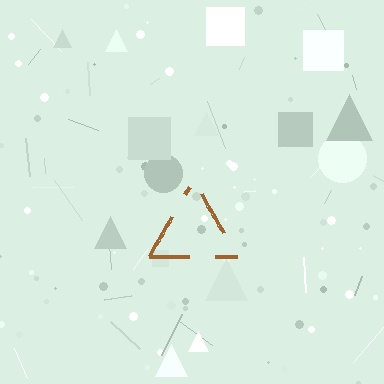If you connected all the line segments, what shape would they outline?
They would outline a triangle.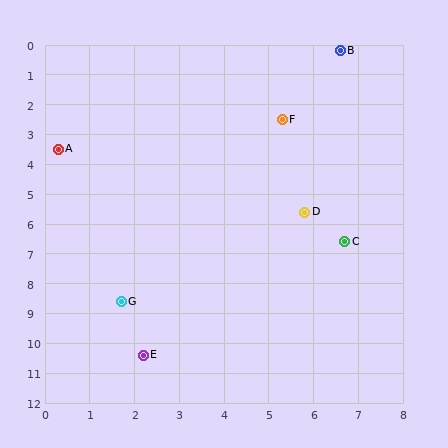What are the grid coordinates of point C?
Point C is at approximately (6.7, 6.6).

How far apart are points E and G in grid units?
Points E and G are about 1.9 grid units apart.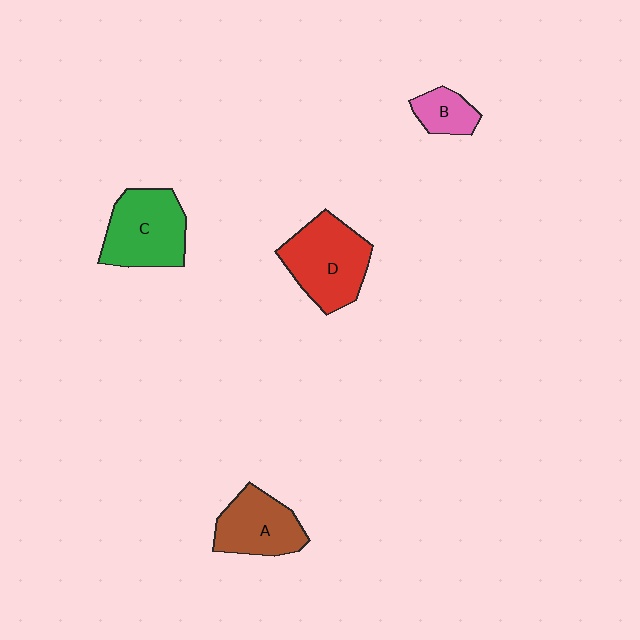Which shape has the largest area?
Shape D (red).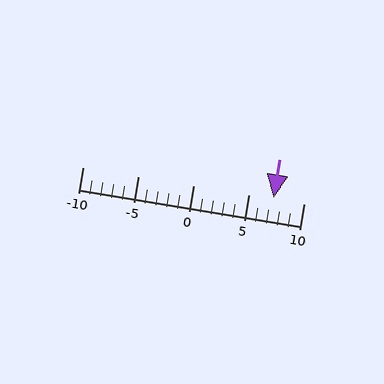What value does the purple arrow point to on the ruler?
The purple arrow points to approximately 7.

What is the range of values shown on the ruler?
The ruler shows values from -10 to 10.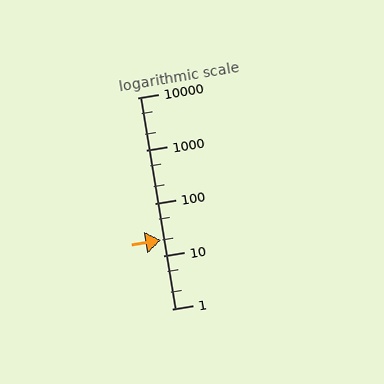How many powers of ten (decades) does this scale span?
The scale spans 4 decades, from 1 to 10000.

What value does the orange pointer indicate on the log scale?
The pointer indicates approximately 20.